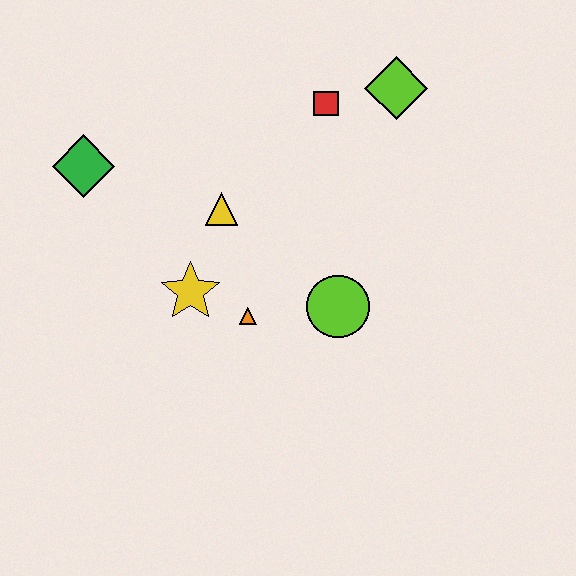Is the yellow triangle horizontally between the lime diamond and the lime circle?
No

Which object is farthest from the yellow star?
The lime diamond is farthest from the yellow star.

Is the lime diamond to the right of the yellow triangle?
Yes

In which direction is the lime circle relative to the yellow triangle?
The lime circle is to the right of the yellow triangle.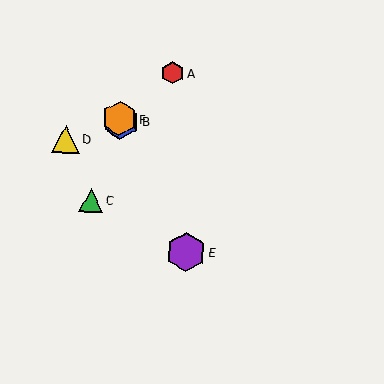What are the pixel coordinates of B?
Object B is at (121, 121).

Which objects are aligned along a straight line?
Objects B, E, F are aligned along a straight line.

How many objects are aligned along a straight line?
3 objects (B, E, F) are aligned along a straight line.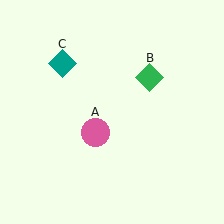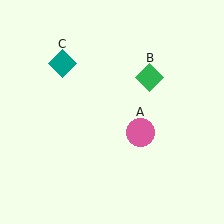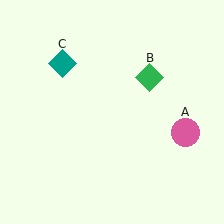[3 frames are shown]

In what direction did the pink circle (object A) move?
The pink circle (object A) moved right.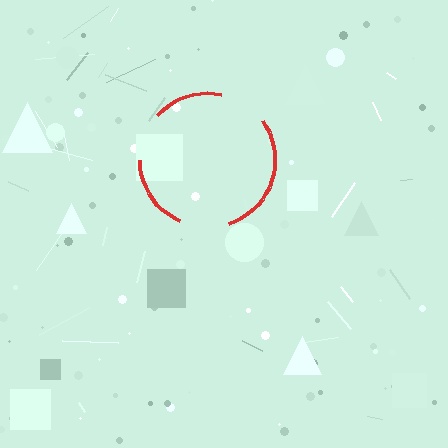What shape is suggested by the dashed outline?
The dashed outline suggests a circle.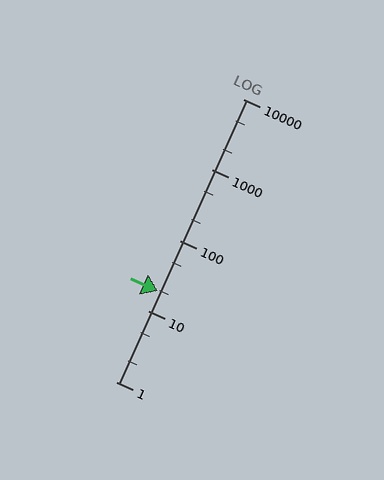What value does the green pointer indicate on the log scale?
The pointer indicates approximately 19.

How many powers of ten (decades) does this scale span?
The scale spans 4 decades, from 1 to 10000.